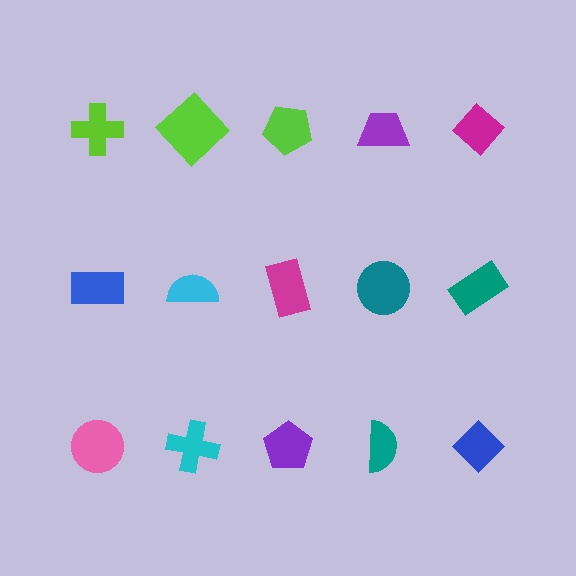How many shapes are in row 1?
5 shapes.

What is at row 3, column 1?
A pink circle.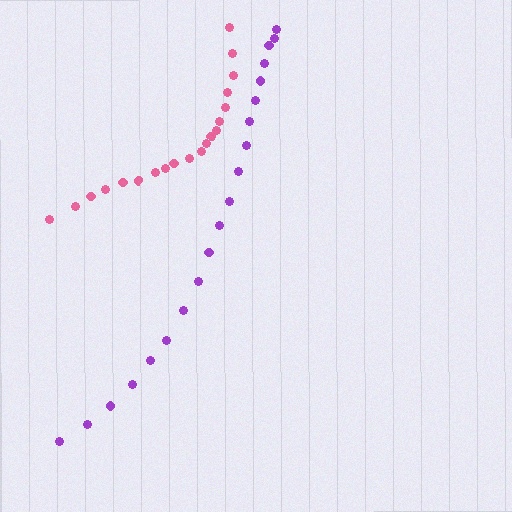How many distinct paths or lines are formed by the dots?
There are 2 distinct paths.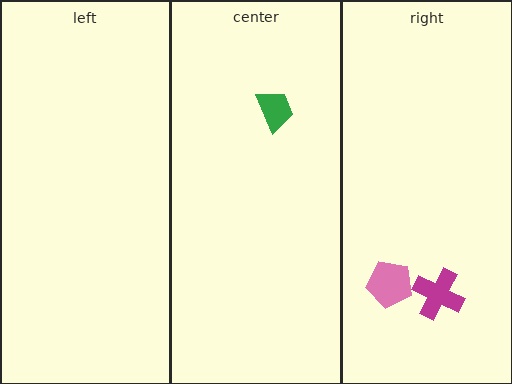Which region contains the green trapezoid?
The center region.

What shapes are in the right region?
The pink pentagon, the magenta cross.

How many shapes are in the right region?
2.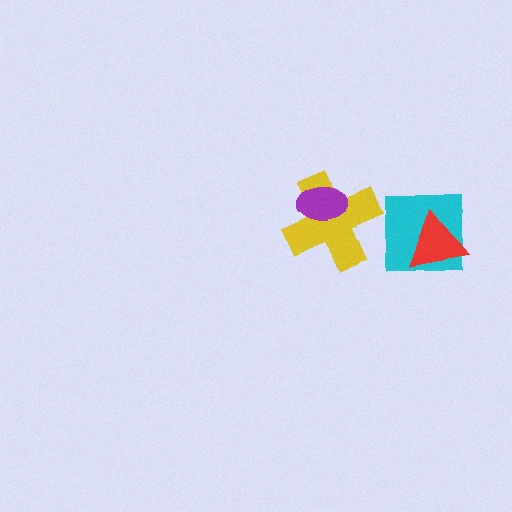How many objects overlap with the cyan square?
1 object overlaps with the cyan square.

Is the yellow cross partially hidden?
Yes, it is partially covered by another shape.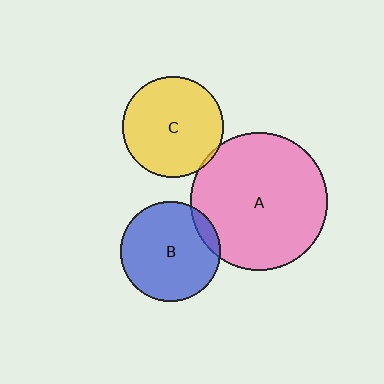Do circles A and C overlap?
Yes.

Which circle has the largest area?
Circle A (pink).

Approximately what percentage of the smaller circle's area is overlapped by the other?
Approximately 5%.